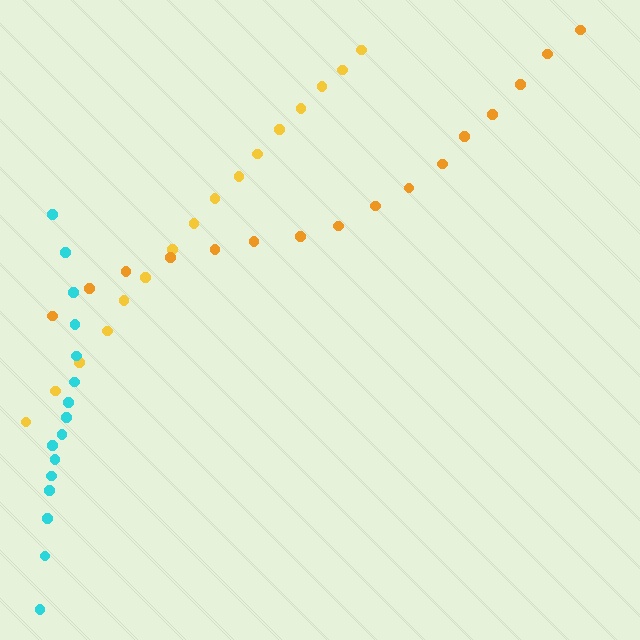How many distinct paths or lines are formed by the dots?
There are 3 distinct paths.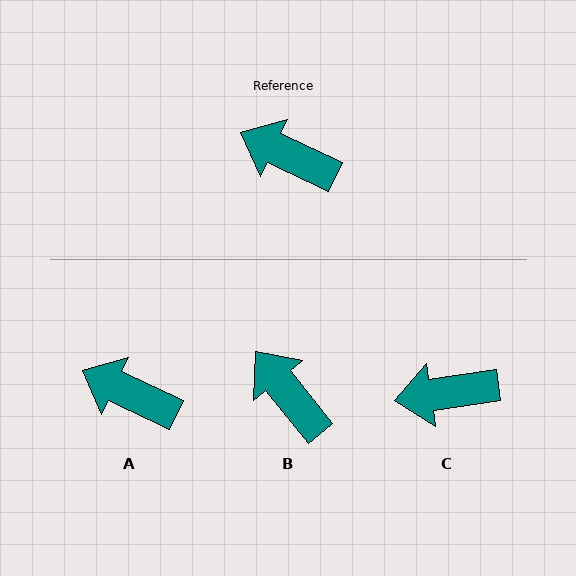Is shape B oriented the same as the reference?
No, it is off by about 26 degrees.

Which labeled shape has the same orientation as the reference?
A.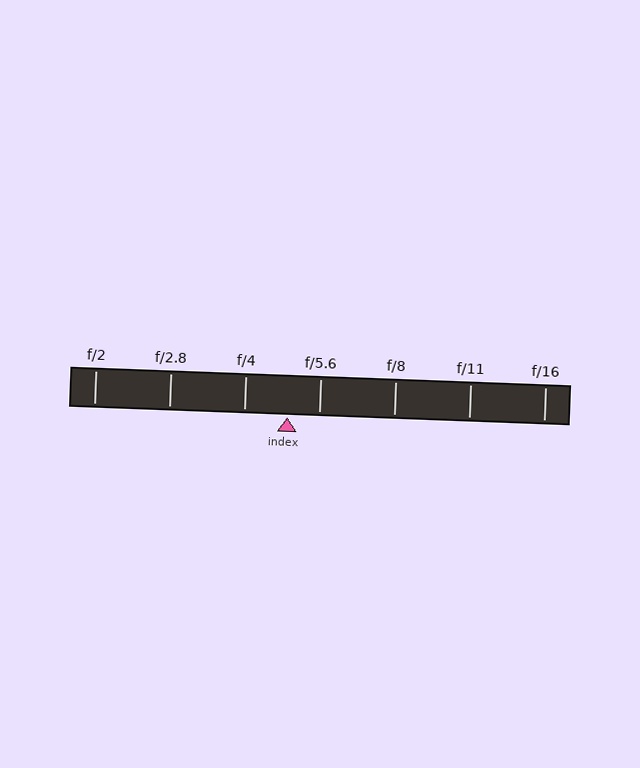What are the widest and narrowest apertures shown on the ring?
The widest aperture shown is f/2 and the narrowest is f/16.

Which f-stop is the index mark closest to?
The index mark is closest to f/5.6.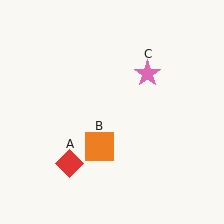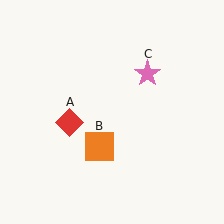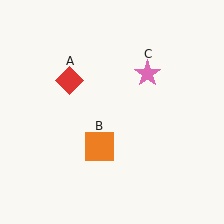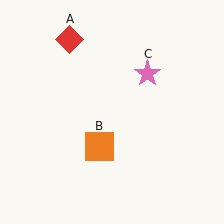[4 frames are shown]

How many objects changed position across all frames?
1 object changed position: red diamond (object A).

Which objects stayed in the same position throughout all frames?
Orange square (object B) and pink star (object C) remained stationary.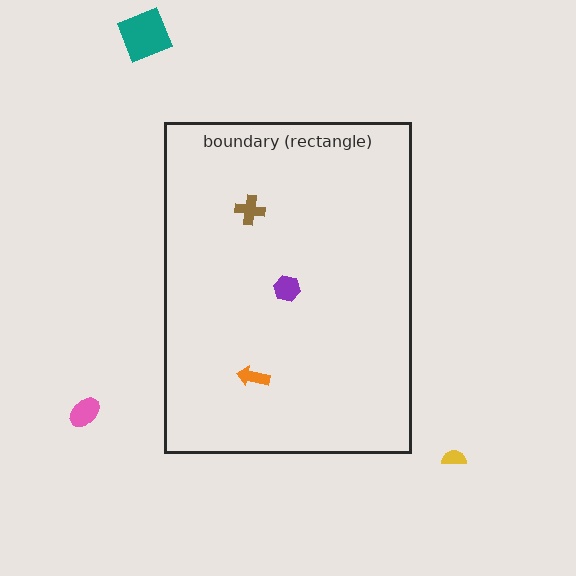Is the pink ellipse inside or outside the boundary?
Outside.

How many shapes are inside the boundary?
3 inside, 3 outside.